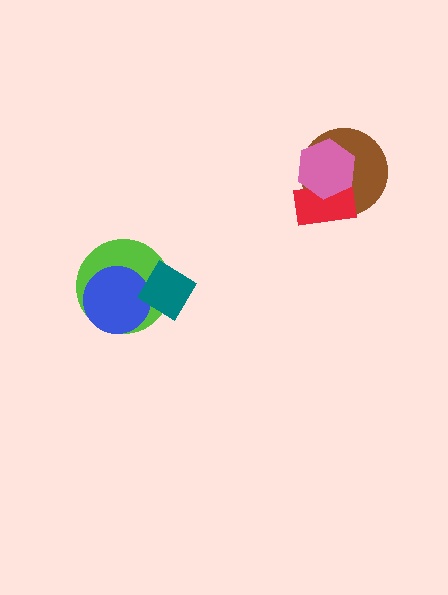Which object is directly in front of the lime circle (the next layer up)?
The blue circle is directly in front of the lime circle.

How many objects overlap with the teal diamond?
2 objects overlap with the teal diamond.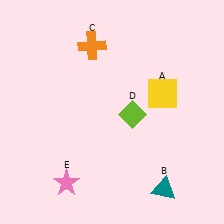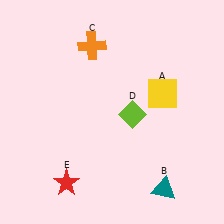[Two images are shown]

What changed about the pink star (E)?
In Image 1, E is pink. In Image 2, it changed to red.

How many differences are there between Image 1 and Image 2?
There is 1 difference between the two images.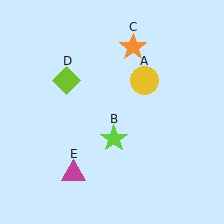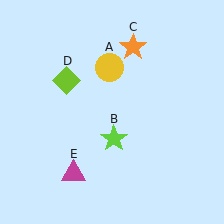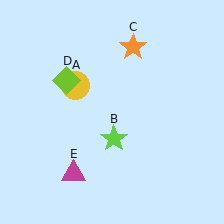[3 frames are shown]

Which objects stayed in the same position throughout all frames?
Lime star (object B) and orange star (object C) and lime diamond (object D) and magenta triangle (object E) remained stationary.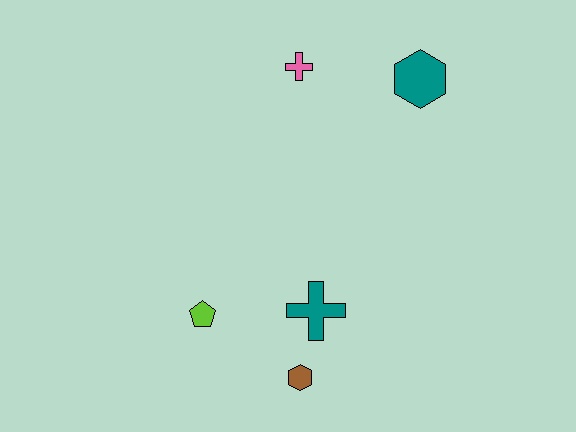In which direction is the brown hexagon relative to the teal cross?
The brown hexagon is below the teal cross.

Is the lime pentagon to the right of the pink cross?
No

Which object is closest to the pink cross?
The teal hexagon is closest to the pink cross.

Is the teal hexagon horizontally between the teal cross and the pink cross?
No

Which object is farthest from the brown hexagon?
The teal hexagon is farthest from the brown hexagon.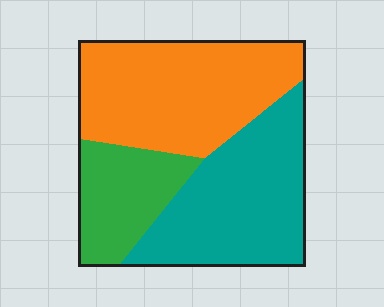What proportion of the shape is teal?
Teal covers roughly 40% of the shape.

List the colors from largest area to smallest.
From largest to smallest: orange, teal, green.